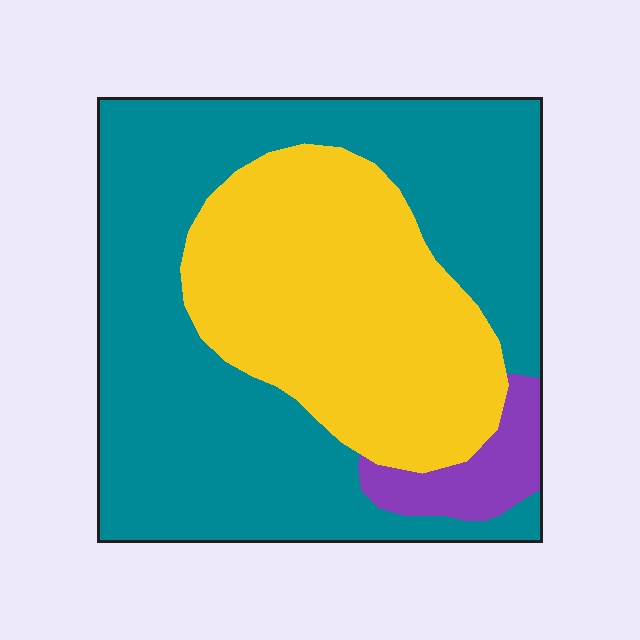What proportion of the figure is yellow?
Yellow covers about 35% of the figure.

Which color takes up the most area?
Teal, at roughly 60%.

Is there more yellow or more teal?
Teal.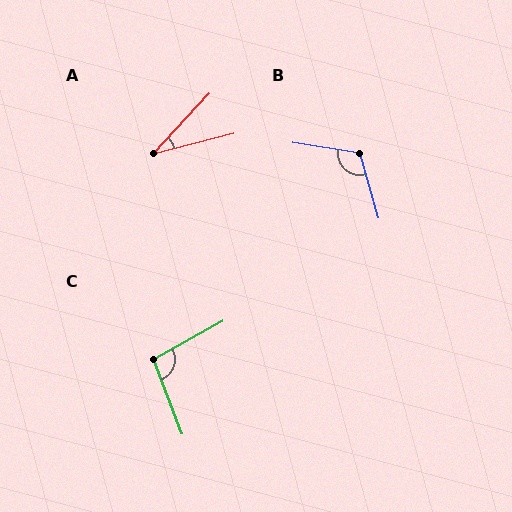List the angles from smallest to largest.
A (33°), C (98°), B (114°).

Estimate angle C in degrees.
Approximately 98 degrees.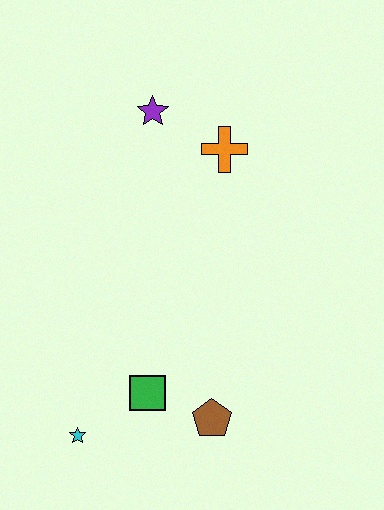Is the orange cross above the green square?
Yes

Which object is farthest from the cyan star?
The purple star is farthest from the cyan star.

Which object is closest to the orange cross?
The purple star is closest to the orange cross.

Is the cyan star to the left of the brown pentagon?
Yes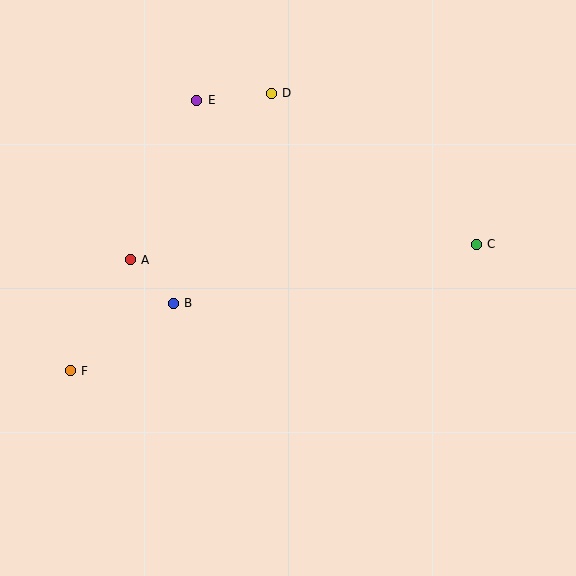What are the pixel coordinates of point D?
Point D is at (271, 93).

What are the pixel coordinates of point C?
Point C is at (476, 244).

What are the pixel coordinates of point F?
Point F is at (70, 371).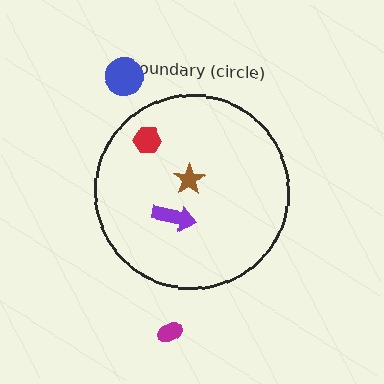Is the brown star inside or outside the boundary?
Inside.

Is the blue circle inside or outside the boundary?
Outside.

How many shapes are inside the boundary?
3 inside, 2 outside.